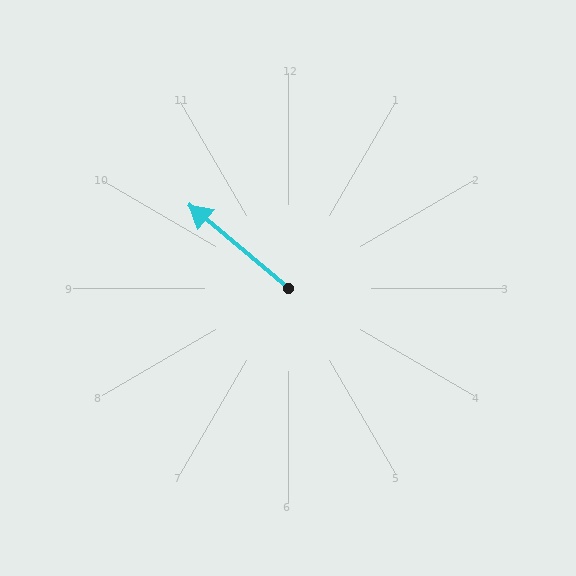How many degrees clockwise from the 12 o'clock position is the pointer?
Approximately 310 degrees.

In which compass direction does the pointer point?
Northwest.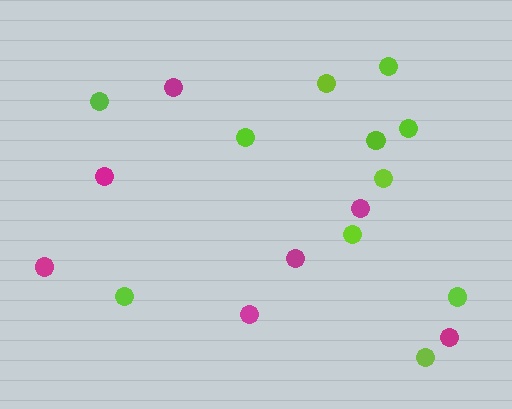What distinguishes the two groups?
There are 2 groups: one group of magenta circles (7) and one group of lime circles (11).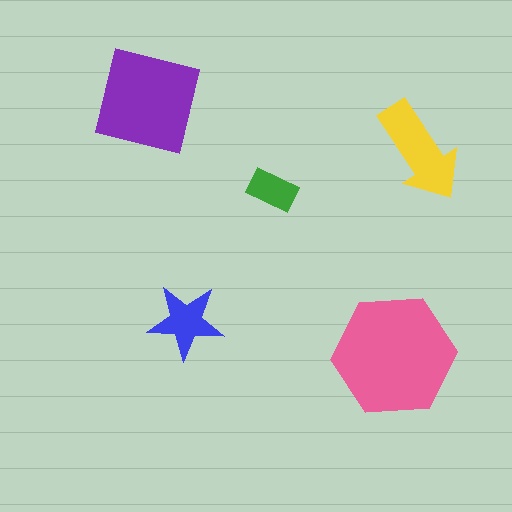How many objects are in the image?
There are 5 objects in the image.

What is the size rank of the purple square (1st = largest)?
2nd.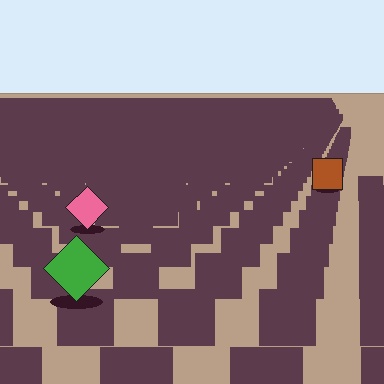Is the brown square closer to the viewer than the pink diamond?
No. The pink diamond is closer — you can tell from the texture gradient: the ground texture is coarser near it.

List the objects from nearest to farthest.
From nearest to farthest: the green diamond, the pink diamond, the brown square.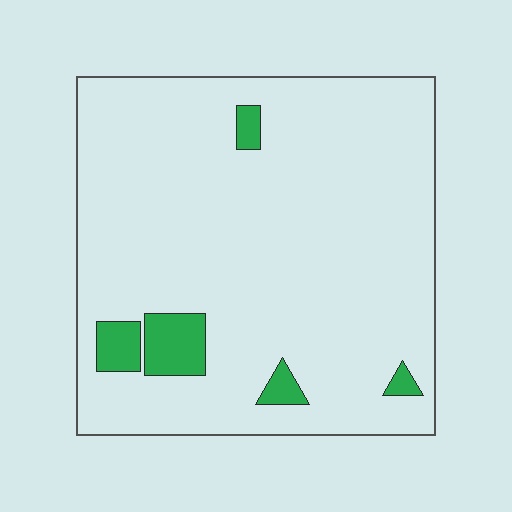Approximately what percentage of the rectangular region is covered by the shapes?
Approximately 5%.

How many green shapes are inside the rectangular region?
5.